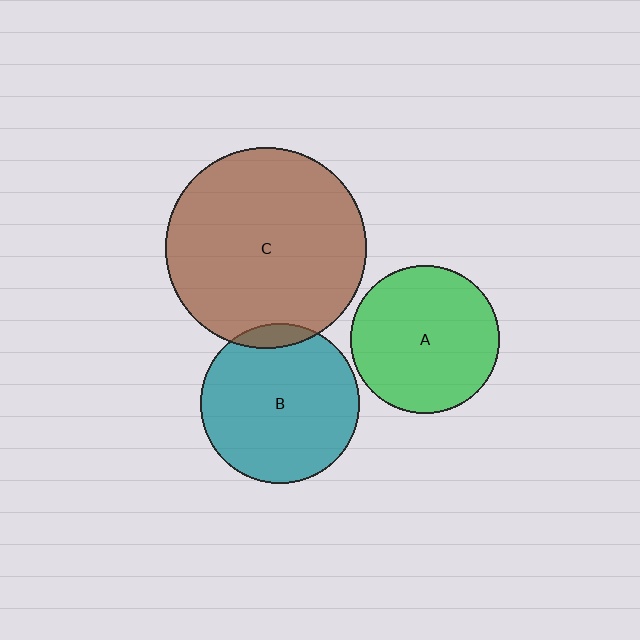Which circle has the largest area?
Circle C (brown).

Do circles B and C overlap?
Yes.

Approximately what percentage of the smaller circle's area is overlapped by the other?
Approximately 5%.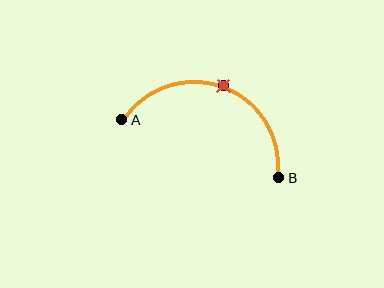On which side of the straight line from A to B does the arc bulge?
The arc bulges above the straight line connecting A and B.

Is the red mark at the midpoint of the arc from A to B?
Yes. The red mark lies on the arc at equal arc-length from both A and B — it is the arc midpoint.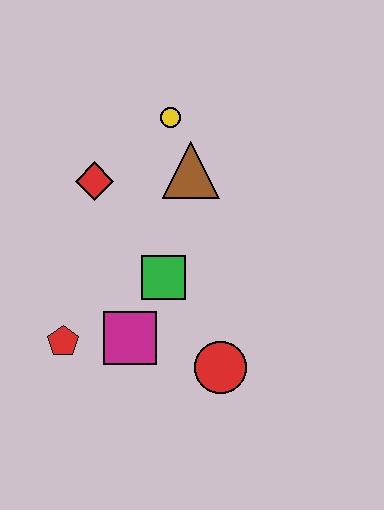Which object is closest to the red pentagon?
The magenta square is closest to the red pentagon.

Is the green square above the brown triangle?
No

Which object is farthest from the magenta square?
The yellow circle is farthest from the magenta square.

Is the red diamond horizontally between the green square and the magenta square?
No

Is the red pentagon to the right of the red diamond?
No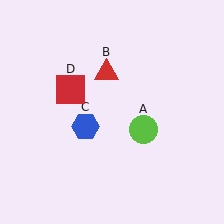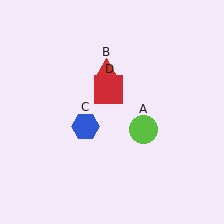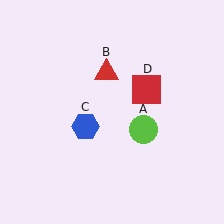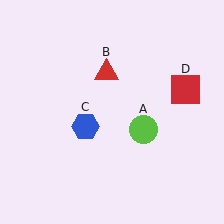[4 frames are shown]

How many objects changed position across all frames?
1 object changed position: red square (object D).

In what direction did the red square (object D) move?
The red square (object D) moved right.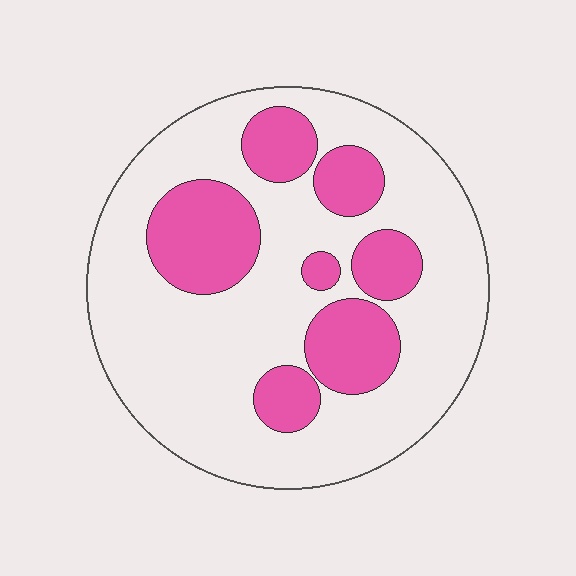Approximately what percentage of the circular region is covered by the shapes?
Approximately 30%.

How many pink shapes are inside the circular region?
7.